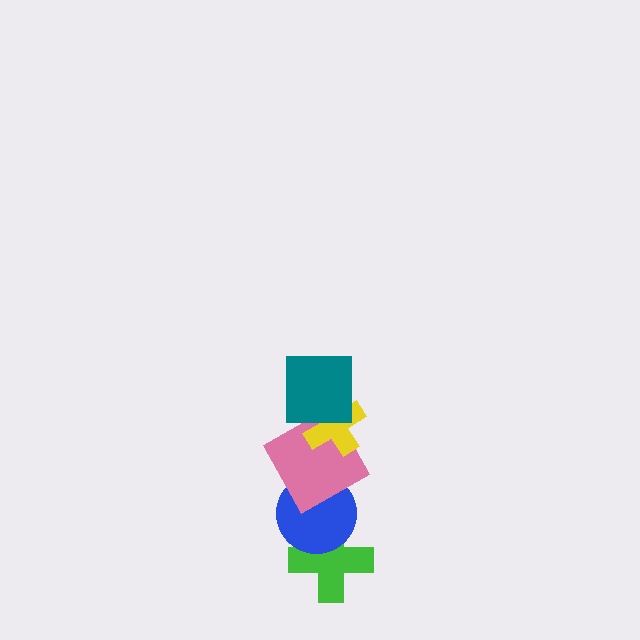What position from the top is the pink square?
The pink square is 3rd from the top.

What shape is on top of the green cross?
The blue circle is on top of the green cross.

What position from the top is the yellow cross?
The yellow cross is 2nd from the top.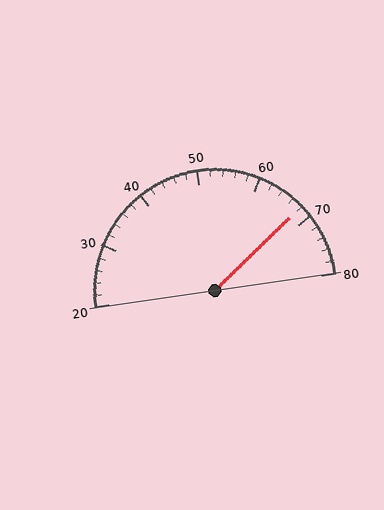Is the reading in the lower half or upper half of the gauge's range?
The reading is in the upper half of the range (20 to 80).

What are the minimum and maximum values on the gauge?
The gauge ranges from 20 to 80.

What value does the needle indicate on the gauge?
The needle indicates approximately 68.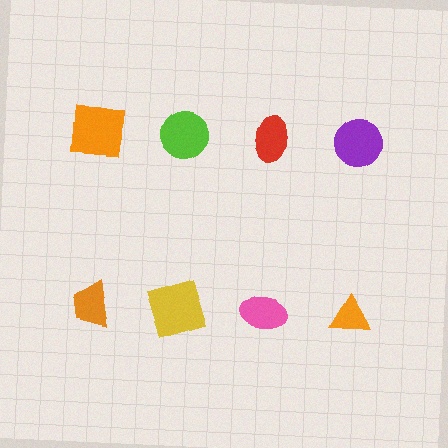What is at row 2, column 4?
An orange triangle.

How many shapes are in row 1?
4 shapes.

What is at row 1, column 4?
A purple circle.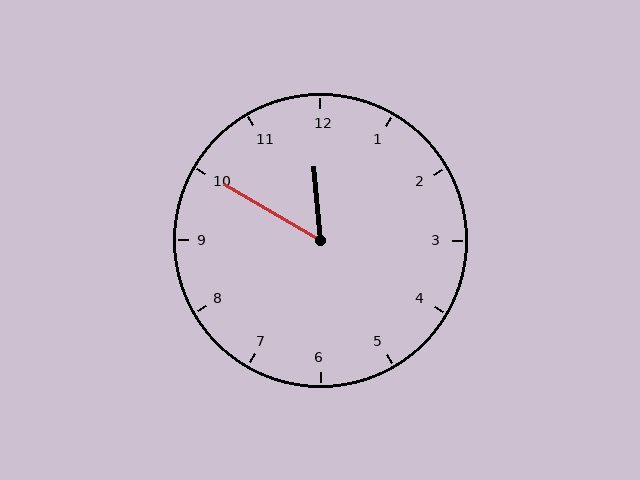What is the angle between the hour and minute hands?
Approximately 55 degrees.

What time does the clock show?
11:50.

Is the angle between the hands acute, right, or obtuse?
It is acute.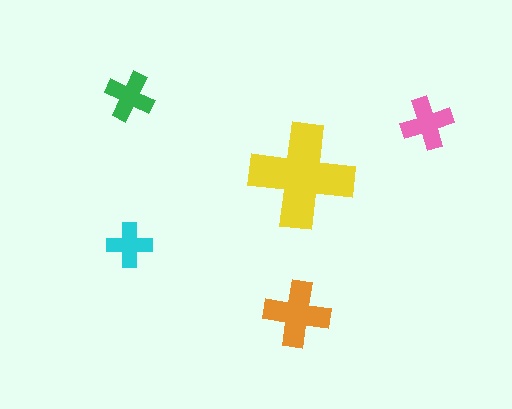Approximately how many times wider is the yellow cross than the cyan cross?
About 2.5 times wider.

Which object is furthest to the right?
The pink cross is rightmost.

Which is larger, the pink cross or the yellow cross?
The yellow one.